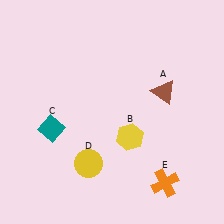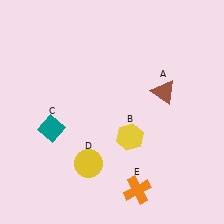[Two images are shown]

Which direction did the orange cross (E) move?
The orange cross (E) moved left.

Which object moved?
The orange cross (E) moved left.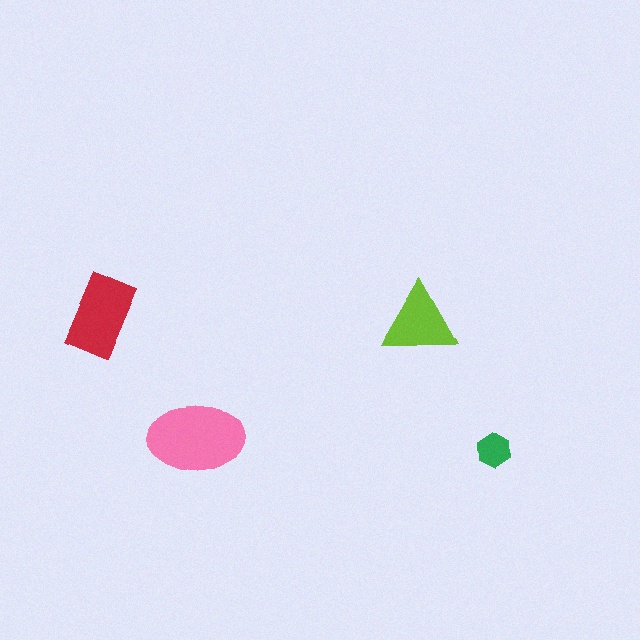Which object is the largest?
The pink ellipse.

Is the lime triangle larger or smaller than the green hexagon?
Larger.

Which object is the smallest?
The green hexagon.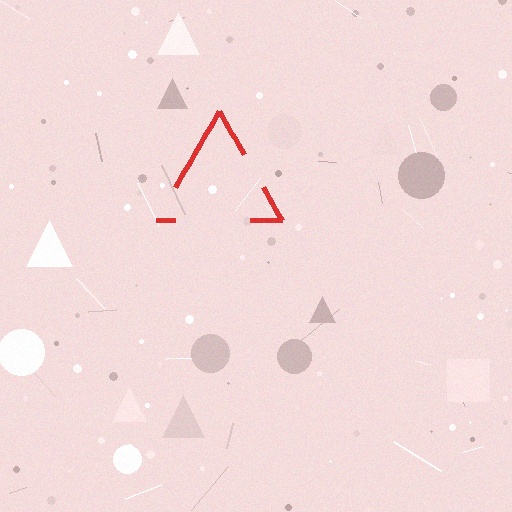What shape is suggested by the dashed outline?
The dashed outline suggests a triangle.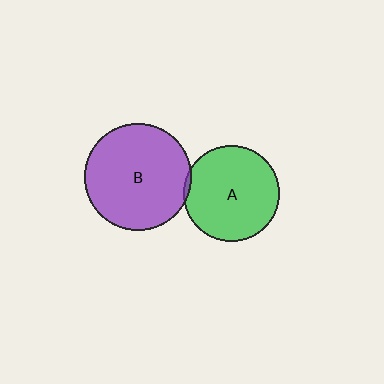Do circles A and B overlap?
Yes.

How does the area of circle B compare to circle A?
Approximately 1.2 times.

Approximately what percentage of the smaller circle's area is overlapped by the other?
Approximately 5%.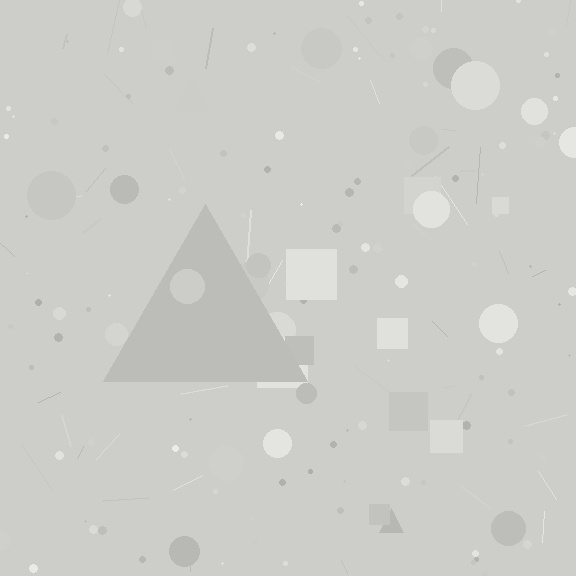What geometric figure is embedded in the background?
A triangle is embedded in the background.